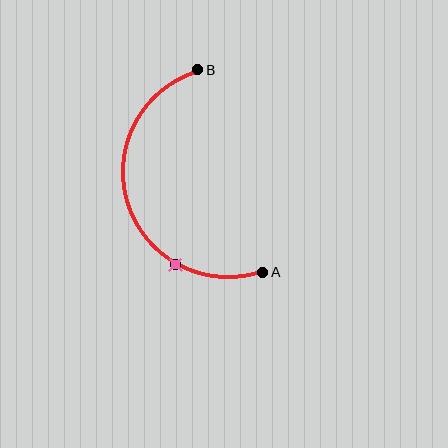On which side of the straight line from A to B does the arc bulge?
The arc bulges to the left of the straight line connecting A and B.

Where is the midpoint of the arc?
The arc midpoint is the point on the curve farthest from the straight line joining A and B. It sits to the left of that line.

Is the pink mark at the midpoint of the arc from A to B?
No. The pink mark lies on the arc but is closer to endpoint A. The arc midpoint would be at the point on the curve equidistant along the arc from both A and B.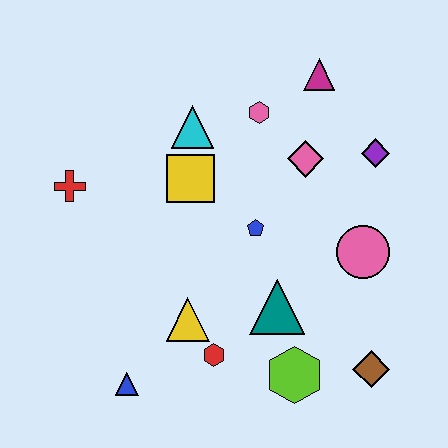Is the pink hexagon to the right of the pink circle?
No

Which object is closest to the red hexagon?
The yellow triangle is closest to the red hexagon.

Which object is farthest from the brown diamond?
The red cross is farthest from the brown diamond.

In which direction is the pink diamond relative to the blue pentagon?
The pink diamond is above the blue pentagon.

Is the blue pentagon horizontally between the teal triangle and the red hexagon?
Yes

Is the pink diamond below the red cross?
No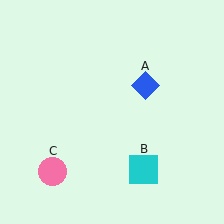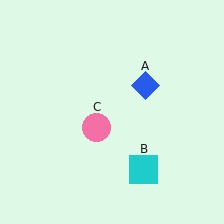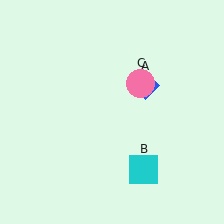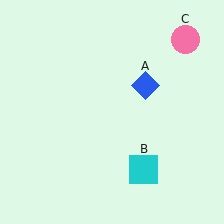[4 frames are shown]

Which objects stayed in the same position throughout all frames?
Blue diamond (object A) and cyan square (object B) remained stationary.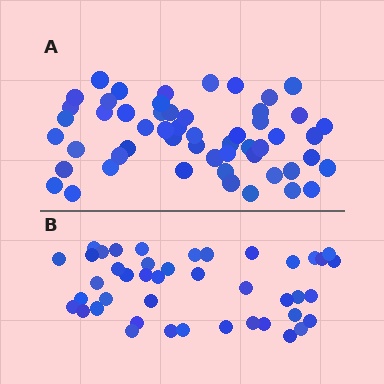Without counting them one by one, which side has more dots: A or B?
Region A (the top region) has more dots.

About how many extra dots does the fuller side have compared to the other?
Region A has roughly 12 or so more dots than region B.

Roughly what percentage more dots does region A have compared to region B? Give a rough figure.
About 25% more.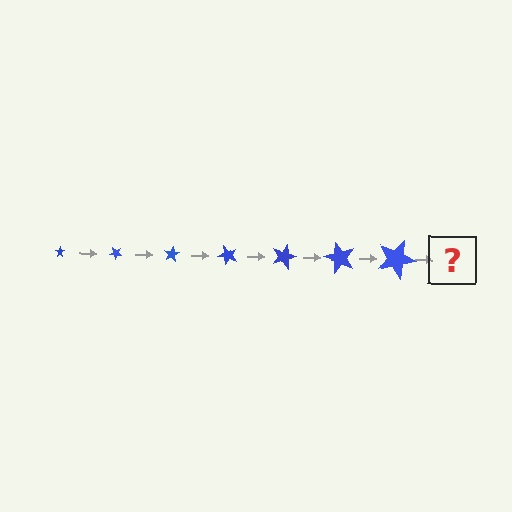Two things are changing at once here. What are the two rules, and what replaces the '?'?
The two rules are that the star grows larger each step and it rotates 40 degrees each step. The '?' should be a star, larger than the previous one and rotated 280 degrees from the start.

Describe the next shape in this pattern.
It should be a star, larger than the previous one and rotated 280 degrees from the start.